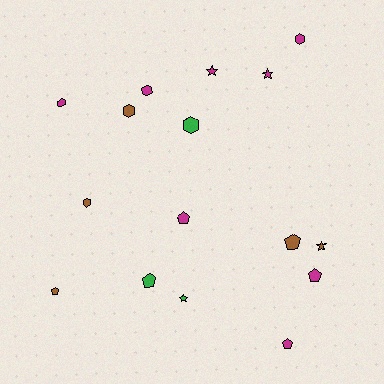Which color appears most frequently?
Magenta, with 8 objects.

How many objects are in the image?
There are 16 objects.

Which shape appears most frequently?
Pentagon, with 6 objects.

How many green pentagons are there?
There is 1 green pentagon.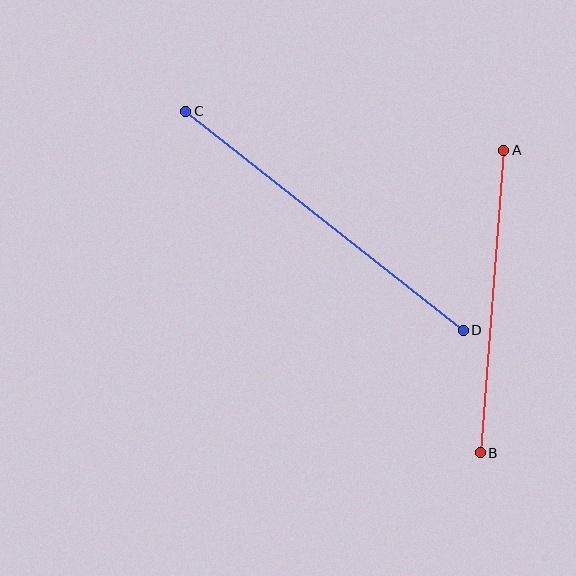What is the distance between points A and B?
The distance is approximately 303 pixels.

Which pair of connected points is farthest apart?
Points C and D are farthest apart.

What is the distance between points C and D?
The distance is approximately 354 pixels.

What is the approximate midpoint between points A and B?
The midpoint is at approximately (492, 302) pixels.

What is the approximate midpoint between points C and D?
The midpoint is at approximately (325, 221) pixels.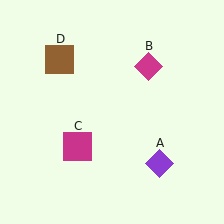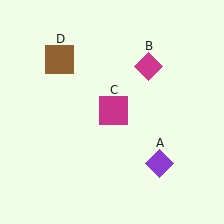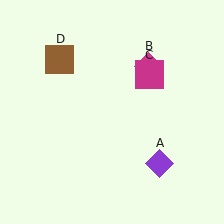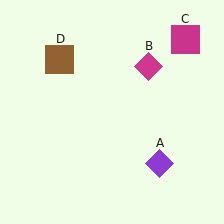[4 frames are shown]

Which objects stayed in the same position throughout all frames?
Purple diamond (object A) and magenta diamond (object B) and brown square (object D) remained stationary.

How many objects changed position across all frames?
1 object changed position: magenta square (object C).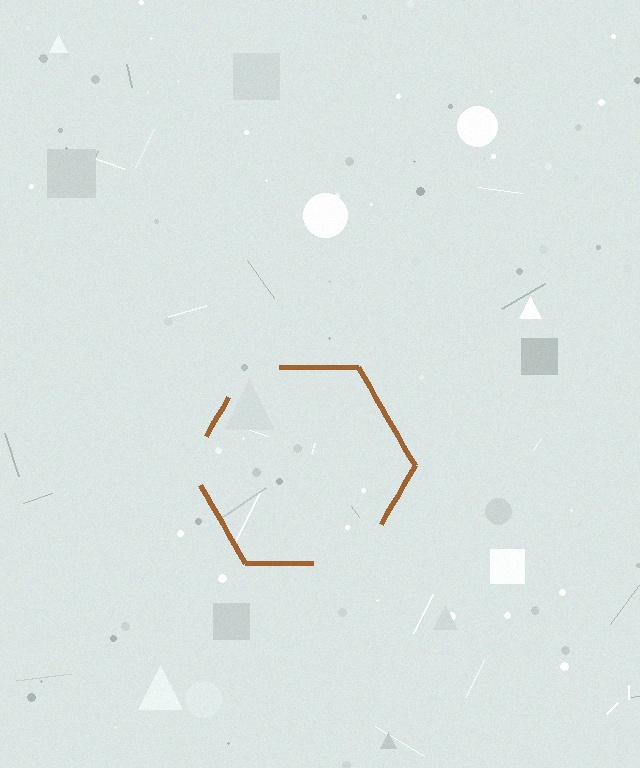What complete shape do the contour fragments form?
The contour fragments form a hexagon.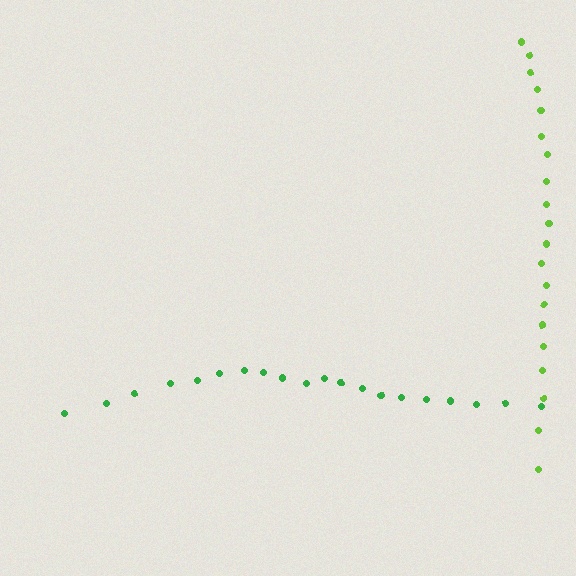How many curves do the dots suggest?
There are 2 distinct paths.